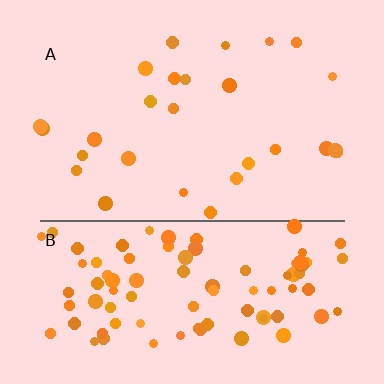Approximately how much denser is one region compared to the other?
Approximately 3.6× — region B over region A.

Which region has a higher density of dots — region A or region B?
B (the bottom).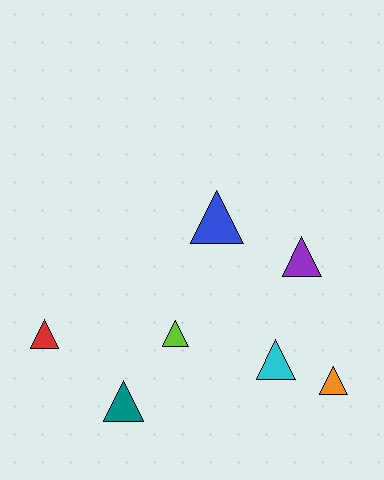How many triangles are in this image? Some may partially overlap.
There are 7 triangles.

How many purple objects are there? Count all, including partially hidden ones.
There is 1 purple object.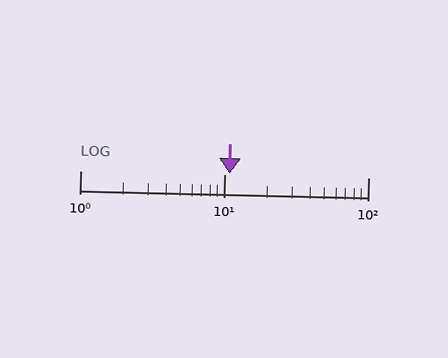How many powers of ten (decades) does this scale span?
The scale spans 2 decades, from 1 to 100.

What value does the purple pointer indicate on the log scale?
The pointer indicates approximately 11.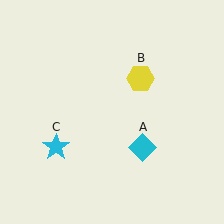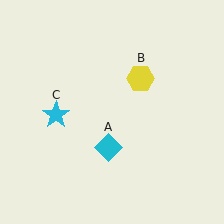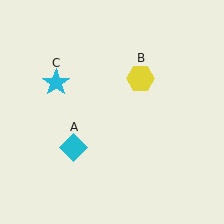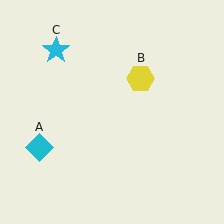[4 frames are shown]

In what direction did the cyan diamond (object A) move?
The cyan diamond (object A) moved left.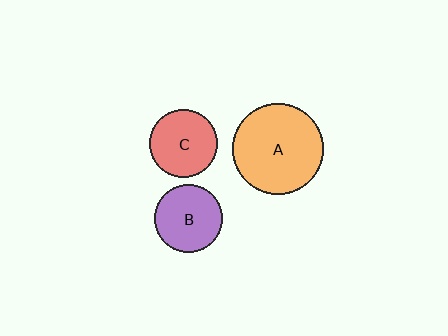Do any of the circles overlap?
No, none of the circles overlap.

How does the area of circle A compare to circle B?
Approximately 1.8 times.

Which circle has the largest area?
Circle A (orange).